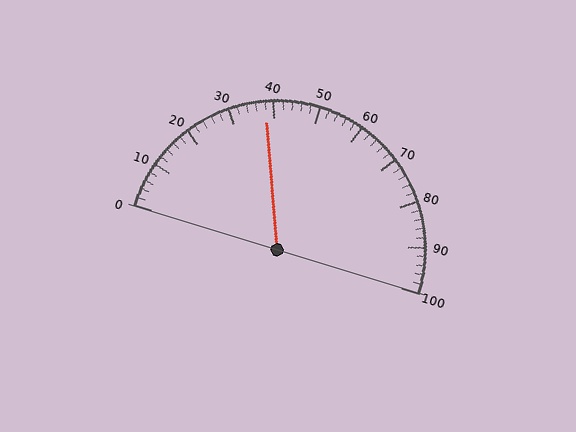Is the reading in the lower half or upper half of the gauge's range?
The reading is in the lower half of the range (0 to 100).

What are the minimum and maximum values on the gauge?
The gauge ranges from 0 to 100.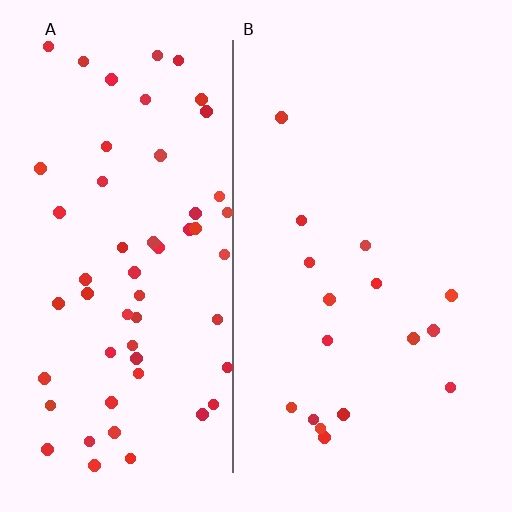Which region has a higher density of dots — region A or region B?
A (the left).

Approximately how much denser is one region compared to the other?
Approximately 3.5× — region A over region B.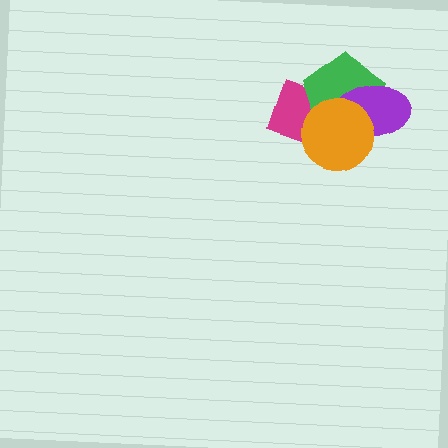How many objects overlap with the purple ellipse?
3 objects overlap with the purple ellipse.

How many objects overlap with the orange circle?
3 objects overlap with the orange circle.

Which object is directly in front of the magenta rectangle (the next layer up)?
The green pentagon is directly in front of the magenta rectangle.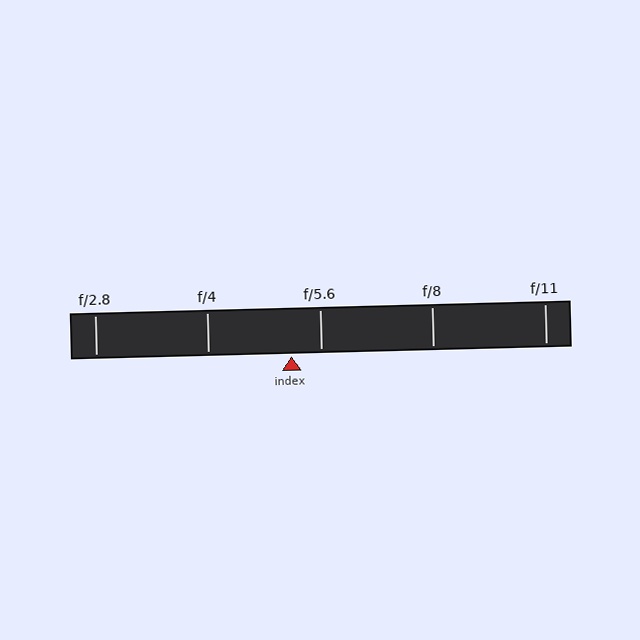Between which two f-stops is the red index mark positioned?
The index mark is between f/4 and f/5.6.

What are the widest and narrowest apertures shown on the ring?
The widest aperture shown is f/2.8 and the narrowest is f/11.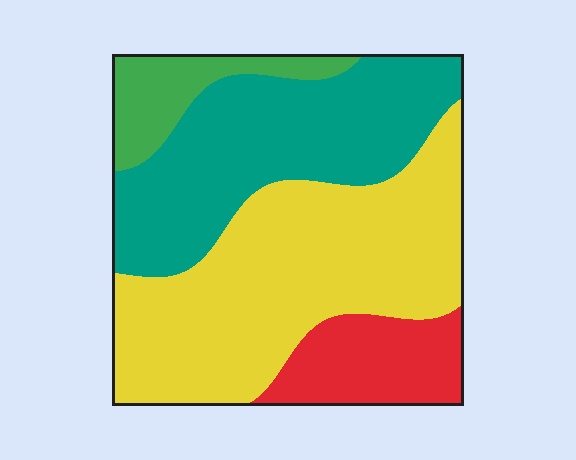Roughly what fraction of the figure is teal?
Teal covers 33% of the figure.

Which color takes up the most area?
Yellow, at roughly 45%.